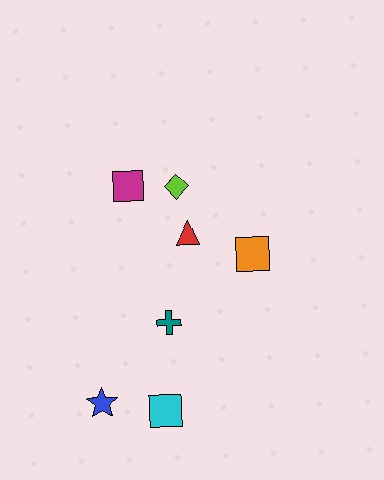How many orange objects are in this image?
There is 1 orange object.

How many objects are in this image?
There are 7 objects.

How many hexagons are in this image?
There are no hexagons.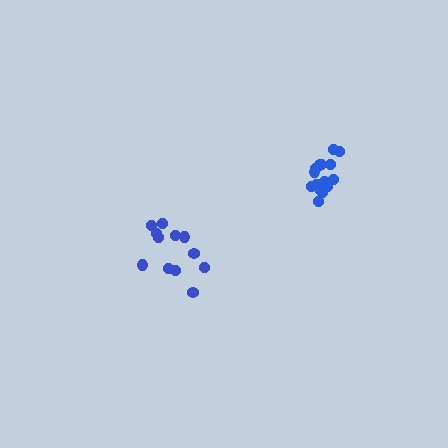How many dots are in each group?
Group 1: 15 dots, Group 2: 12 dots (27 total).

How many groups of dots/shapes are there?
There are 2 groups.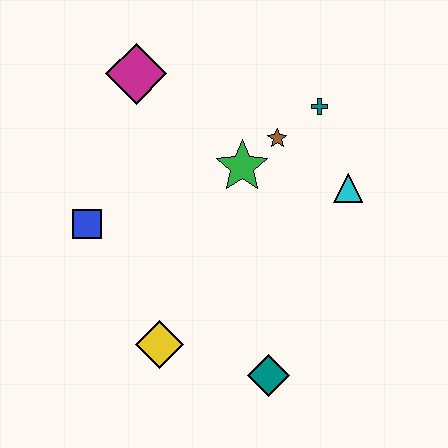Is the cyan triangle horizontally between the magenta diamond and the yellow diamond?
No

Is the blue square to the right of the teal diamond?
No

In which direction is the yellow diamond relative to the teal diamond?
The yellow diamond is to the left of the teal diamond.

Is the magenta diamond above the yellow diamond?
Yes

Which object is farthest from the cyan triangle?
The blue square is farthest from the cyan triangle.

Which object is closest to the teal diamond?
The yellow diamond is closest to the teal diamond.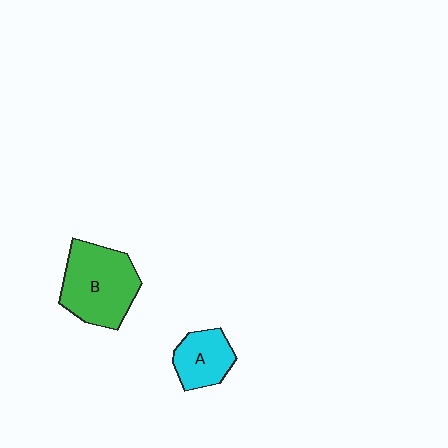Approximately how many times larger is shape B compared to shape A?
Approximately 1.8 times.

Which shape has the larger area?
Shape B (green).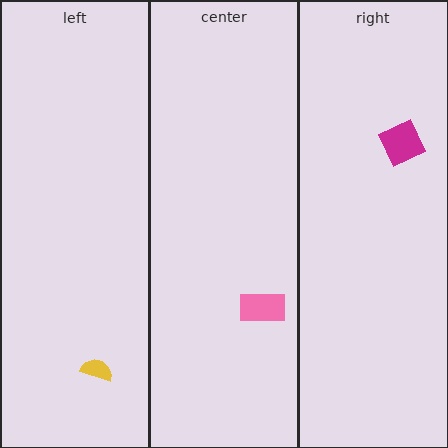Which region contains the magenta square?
The right region.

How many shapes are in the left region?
1.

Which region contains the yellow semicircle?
The left region.